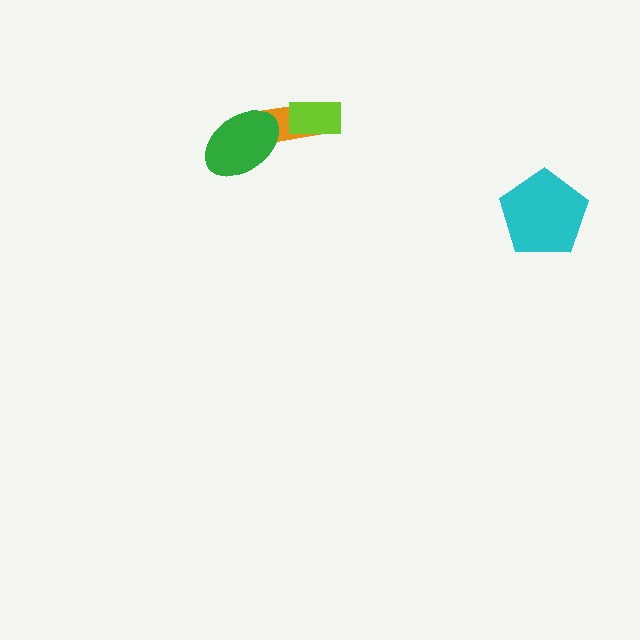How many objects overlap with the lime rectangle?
1 object overlaps with the lime rectangle.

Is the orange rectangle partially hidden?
Yes, it is partially covered by another shape.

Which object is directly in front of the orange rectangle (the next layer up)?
The lime rectangle is directly in front of the orange rectangle.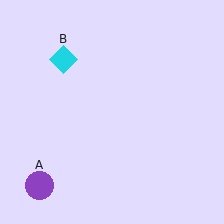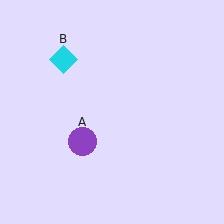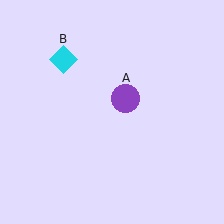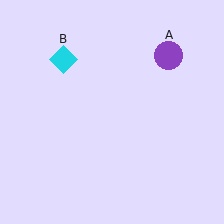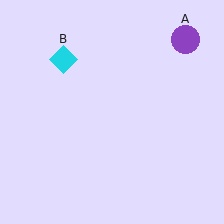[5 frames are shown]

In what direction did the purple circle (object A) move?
The purple circle (object A) moved up and to the right.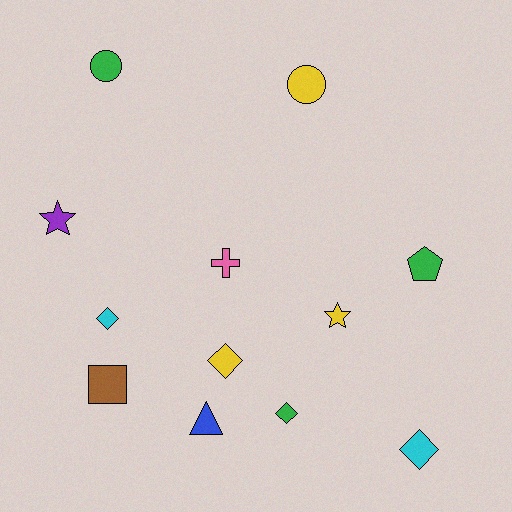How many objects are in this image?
There are 12 objects.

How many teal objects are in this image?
There are no teal objects.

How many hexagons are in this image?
There are no hexagons.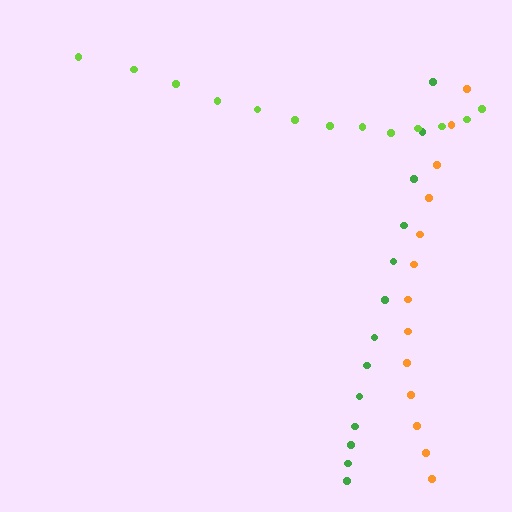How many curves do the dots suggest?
There are 3 distinct paths.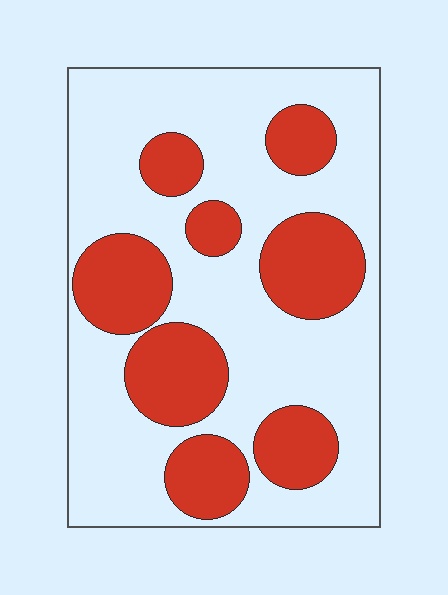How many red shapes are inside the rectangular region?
8.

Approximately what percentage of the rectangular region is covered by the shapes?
Approximately 35%.